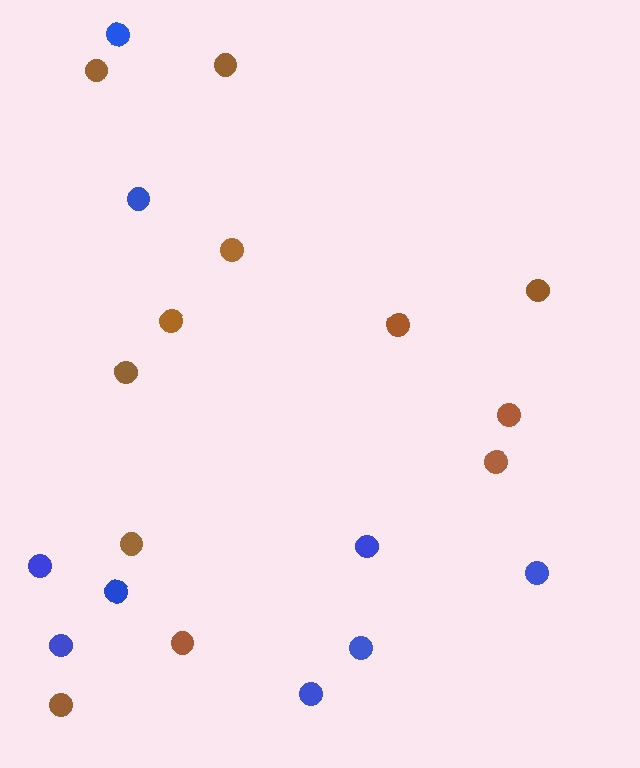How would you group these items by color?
There are 2 groups: one group of brown circles (12) and one group of blue circles (9).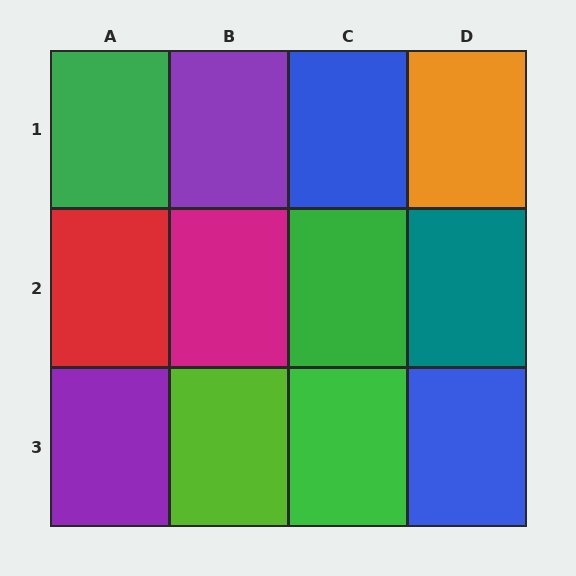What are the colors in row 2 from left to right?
Red, magenta, green, teal.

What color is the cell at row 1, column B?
Purple.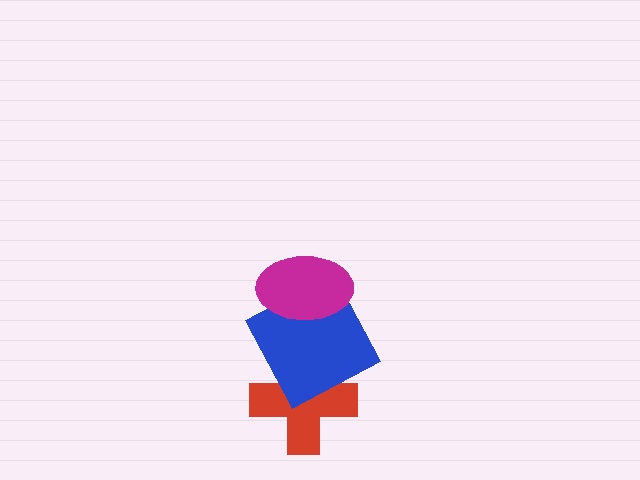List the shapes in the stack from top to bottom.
From top to bottom: the magenta ellipse, the blue square, the red cross.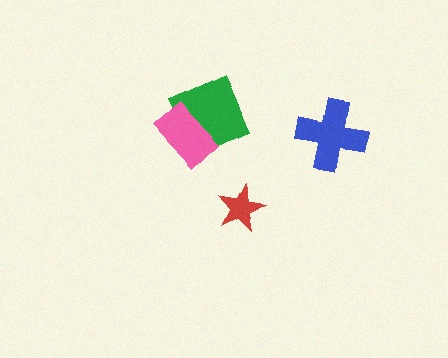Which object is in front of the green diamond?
The pink rectangle is in front of the green diamond.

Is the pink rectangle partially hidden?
No, no other shape covers it.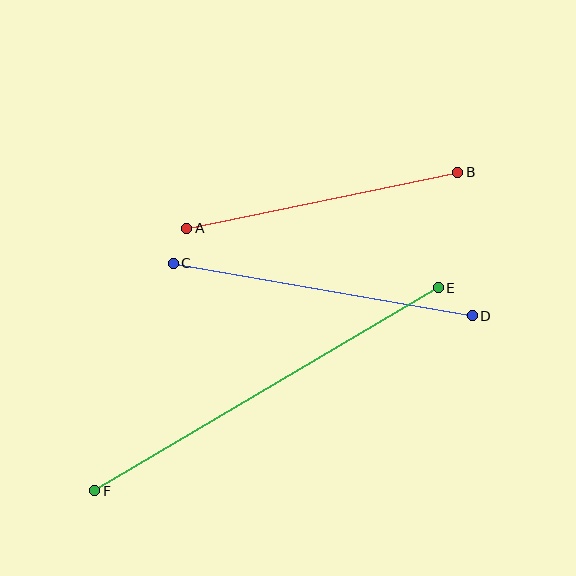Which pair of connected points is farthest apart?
Points E and F are farthest apart.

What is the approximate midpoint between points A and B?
The midpoint is at approximately (322, 200) pixels.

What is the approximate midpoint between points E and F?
The midpoint is at approximately (267, 389) pixels.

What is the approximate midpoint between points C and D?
The midpoint is at approximately (323, 289) pixels.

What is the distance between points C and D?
The distance is approximately 304 pixels.